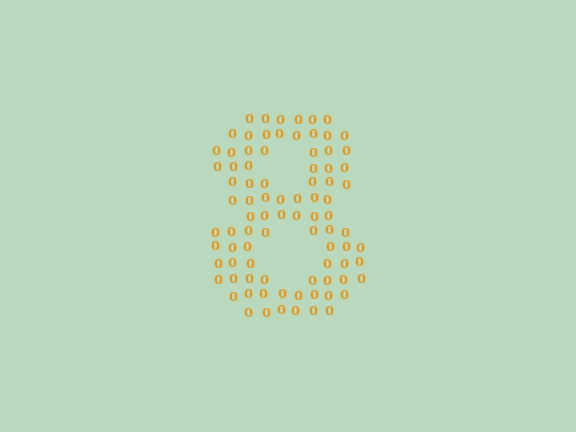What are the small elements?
The small elements are digit 0's.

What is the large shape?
The large shape is the digit 8.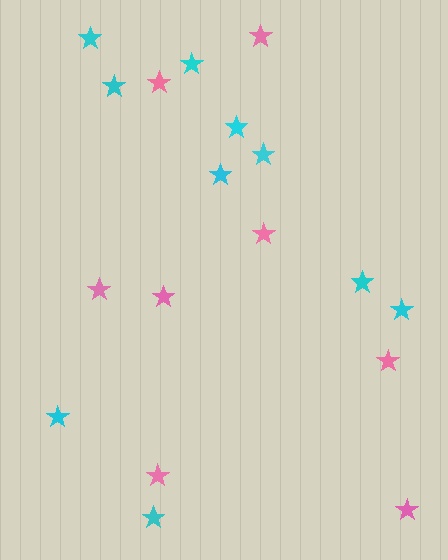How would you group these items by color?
There are 2 groups: one group of cyan stars (10) and one group of pink stars (8).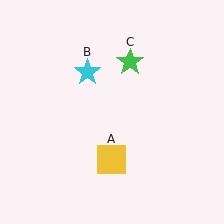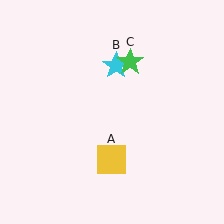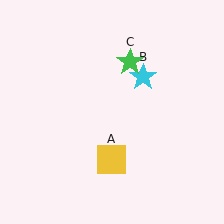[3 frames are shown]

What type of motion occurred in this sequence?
The cyan star (object B) rotated clockwise around the center of the scene.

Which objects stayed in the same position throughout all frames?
Yellow square (object A) and green star (object C) remained stationary.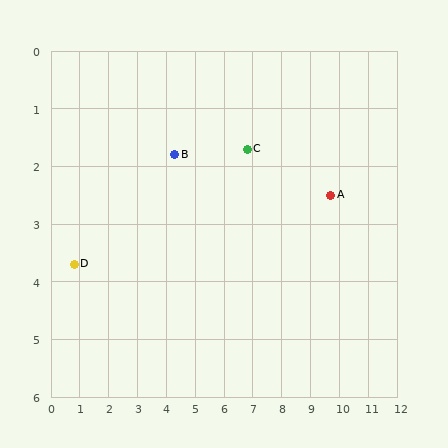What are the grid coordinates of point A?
Point A is at approximately (9.7, 2.5).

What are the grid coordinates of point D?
Point D is at approximately (0.8, 3.7).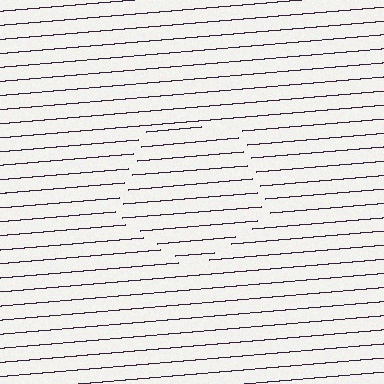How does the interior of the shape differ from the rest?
The interior of the shape contains the same grating, shifted by half a period — the contour is defined by the phase discontinuity where line-ends from the inner and outer gratings abut.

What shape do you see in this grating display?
An illusory pentagon. The interior of the shape contains the same grating, shifted by half a period — the contour is defined by the phase discontinuity where line-ends from the inner and outer gratings abut.